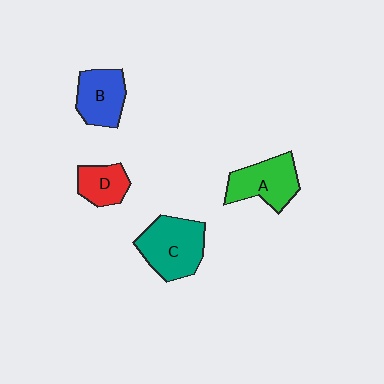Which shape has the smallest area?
Shape D (red).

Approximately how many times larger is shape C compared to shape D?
Approximately 1.8 times.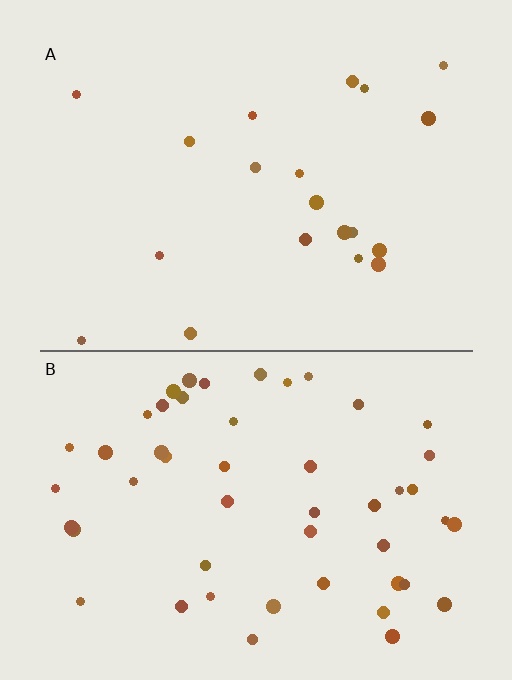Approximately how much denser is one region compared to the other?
Approximately 2.5× — region B over region A.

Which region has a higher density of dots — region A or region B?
B (the bottom).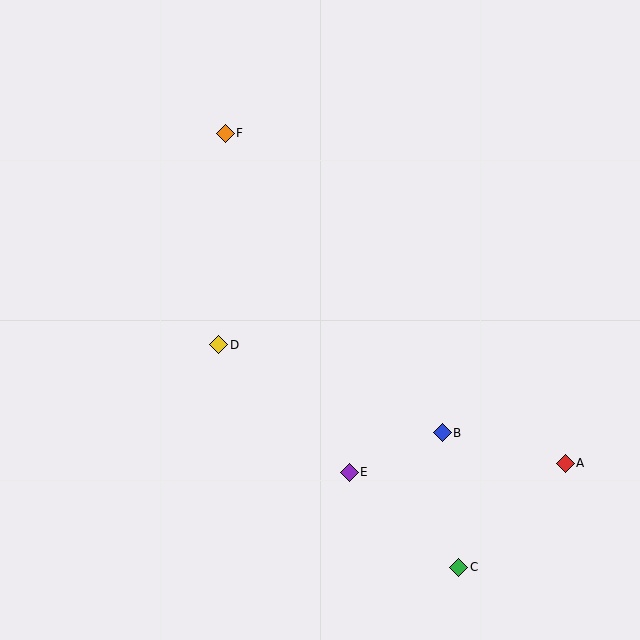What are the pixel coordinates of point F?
Point F is at (225, 133).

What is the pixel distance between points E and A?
The distance between E and A is 216 pixels.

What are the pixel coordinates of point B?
Point B is at (442, 433).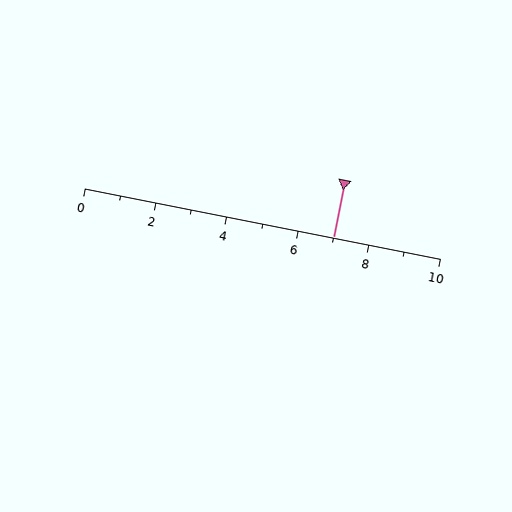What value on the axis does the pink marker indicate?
The marker indicates approximately 7.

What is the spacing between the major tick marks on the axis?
The major ticks are spaced 2 apart.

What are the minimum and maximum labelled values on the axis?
The axis runs from 0 to 10.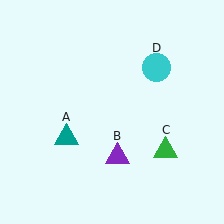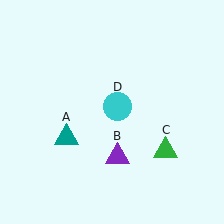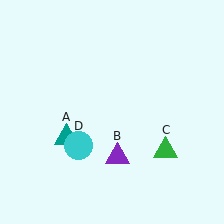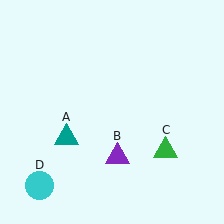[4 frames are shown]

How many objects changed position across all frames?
1 object changed position: cyan circle (object D).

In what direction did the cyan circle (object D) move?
The cyan circle (object D) moved down and to the left.